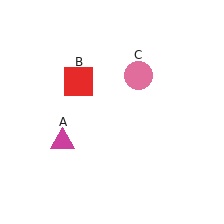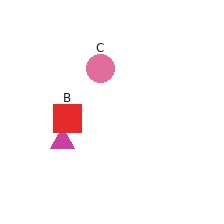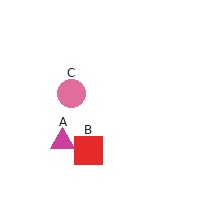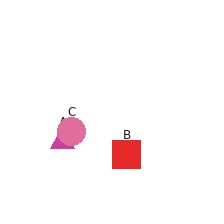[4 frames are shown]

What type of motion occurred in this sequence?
The red square (object B), pink circle (object C) rotated counterclockwise around the center of the scene.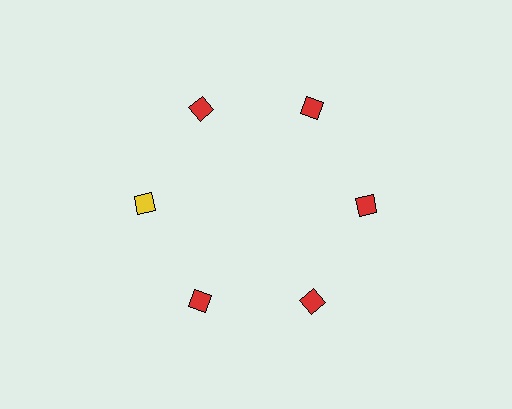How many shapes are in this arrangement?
There are 6 shapes arranged in a ring pattern.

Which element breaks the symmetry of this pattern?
The yellow diamond at roughly the 9 o'clock position breaks the symmetry. All other shapes are red diamonds.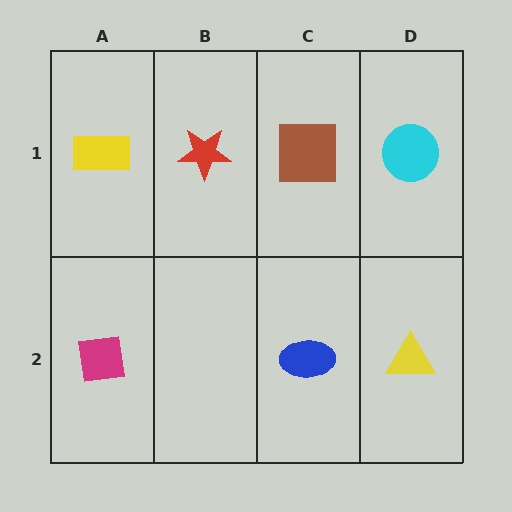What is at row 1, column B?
A red star.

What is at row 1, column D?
A cyan circle.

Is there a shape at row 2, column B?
No, that cell is empty.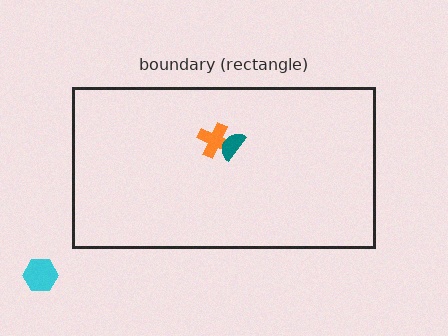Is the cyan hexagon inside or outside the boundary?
Outside.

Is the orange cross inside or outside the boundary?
Inside.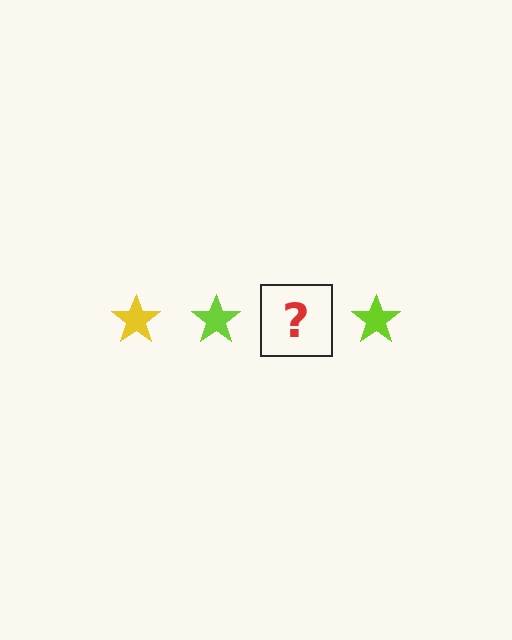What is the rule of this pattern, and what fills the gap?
The rule is that the pattern cycles through yellow, lime stars. The gap should be filled with a yellow star.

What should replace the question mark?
The question mark should be replaced with a yellow star.